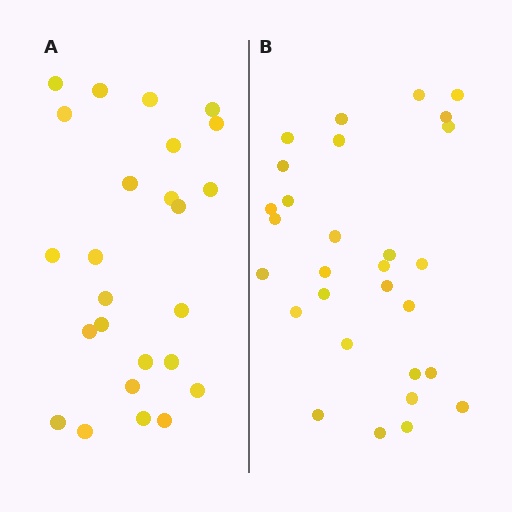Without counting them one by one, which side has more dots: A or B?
Region B (the right region) has more dots.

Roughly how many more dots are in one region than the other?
Region B has about 4 more dots than region A.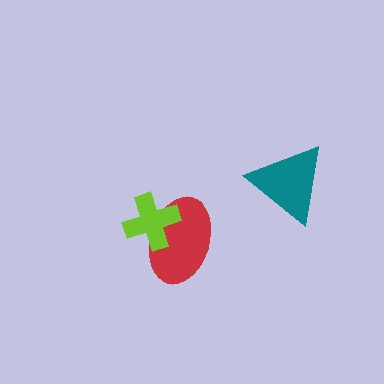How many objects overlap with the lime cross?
1 object overlaps with the lime cross.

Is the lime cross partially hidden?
No, no other shape covers it.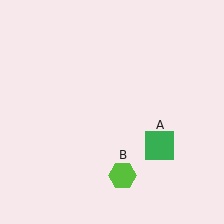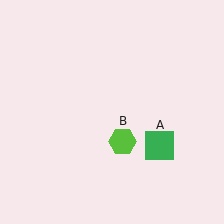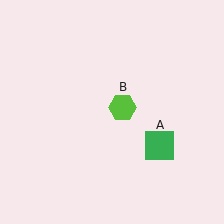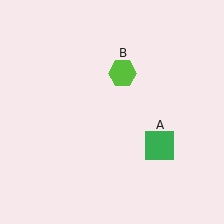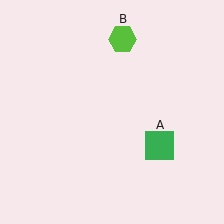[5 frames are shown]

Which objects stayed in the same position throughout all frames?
Green square (object A) remained stationary.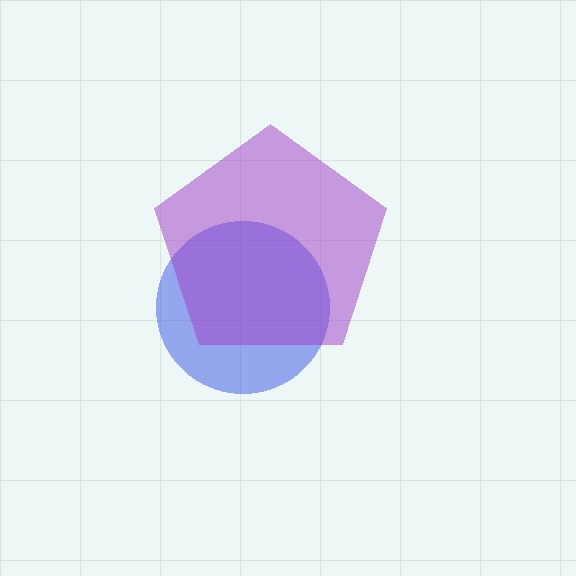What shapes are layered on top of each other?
The layered shapes are: a blue circle, a purple pentagon.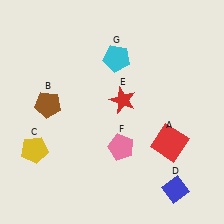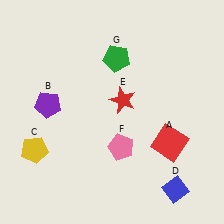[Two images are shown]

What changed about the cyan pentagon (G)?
In Image 1, G is cyan. In Image 2, it changed to green.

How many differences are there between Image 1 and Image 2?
There are 2 differences between the two images.